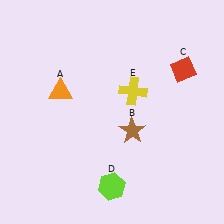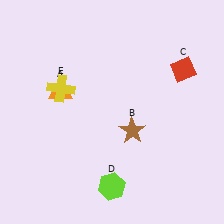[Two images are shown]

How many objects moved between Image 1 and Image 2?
1 object moved between the two images.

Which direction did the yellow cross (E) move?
The yellow cross (E) moved left.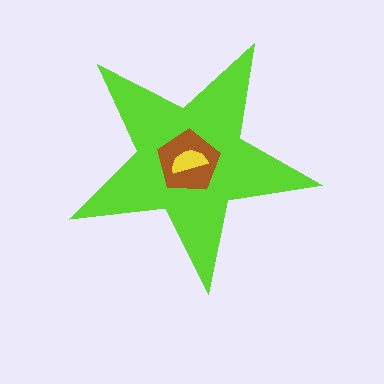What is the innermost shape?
The yellow semicircle.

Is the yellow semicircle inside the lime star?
Yes.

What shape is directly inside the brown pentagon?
The yellow semicircle.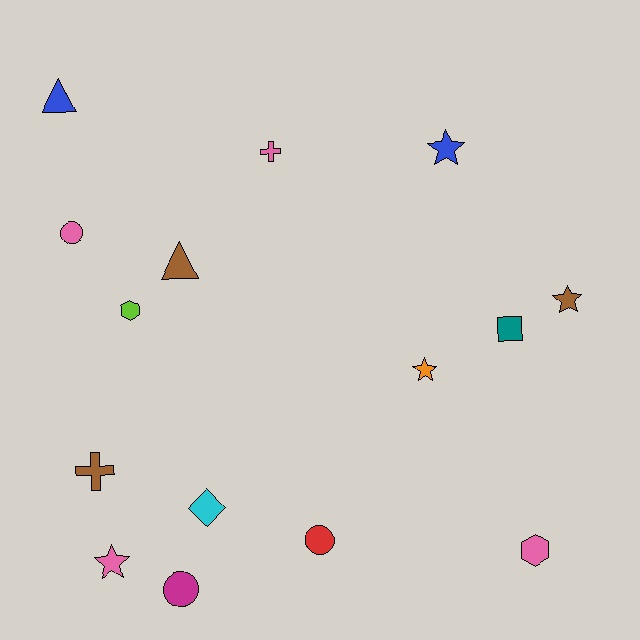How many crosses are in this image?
There are 2 crosses.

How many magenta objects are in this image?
There is 1 magenta object.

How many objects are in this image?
There are 15 objects.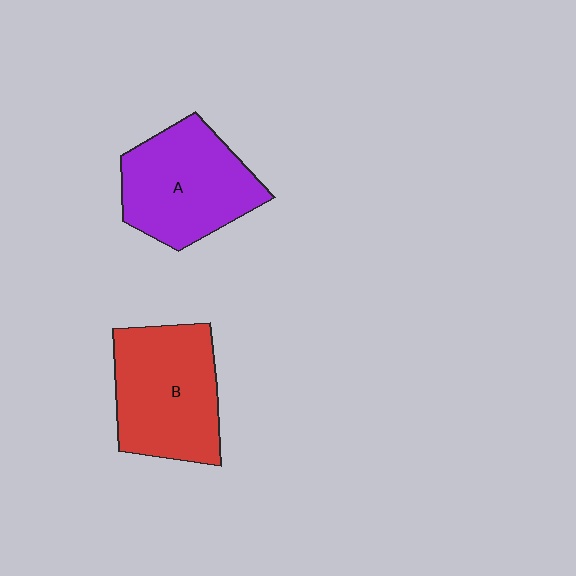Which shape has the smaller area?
Shape A (purple).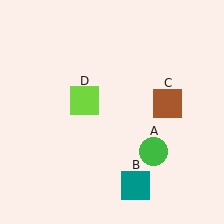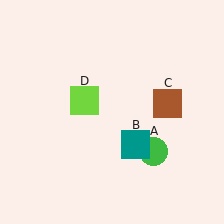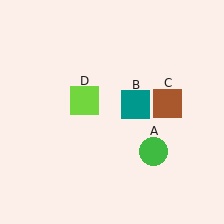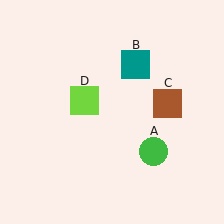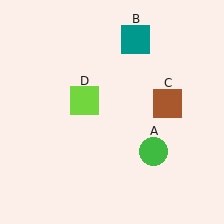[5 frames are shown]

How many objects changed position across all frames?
1 object changed position: teal square (object B).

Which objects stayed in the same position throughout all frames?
Green circle (object A) and brown square (object C) and lime square (object D) remained stationary.